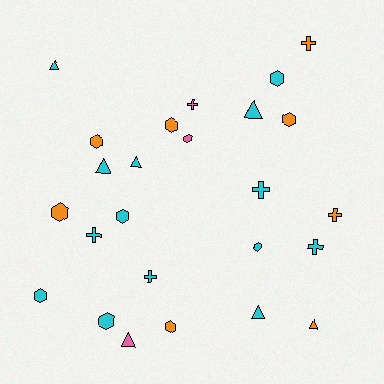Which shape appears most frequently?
Hexagon, with 11 objects.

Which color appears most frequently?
Cyan, with 14 objects.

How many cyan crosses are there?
There are 4 cyan crosses.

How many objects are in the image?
There are 25 objects.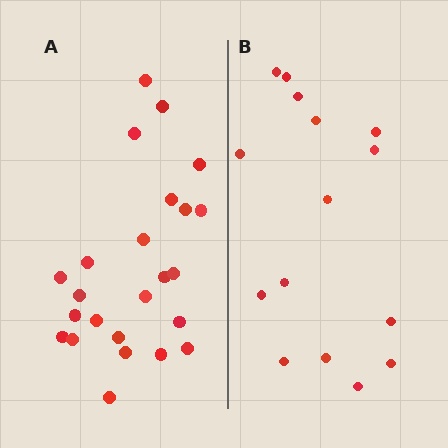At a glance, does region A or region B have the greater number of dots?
Region A (the left region) has more dots.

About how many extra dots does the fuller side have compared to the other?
Region A has roughly 8 or so more dots than region B.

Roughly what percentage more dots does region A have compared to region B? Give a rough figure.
About 60% more.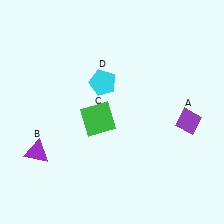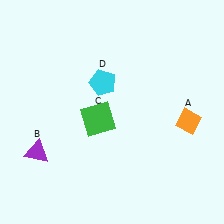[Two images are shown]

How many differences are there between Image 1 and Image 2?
There is 1 difference between the two images.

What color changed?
The diamond (A) changed from purple in Image 1 to orange in Image 2.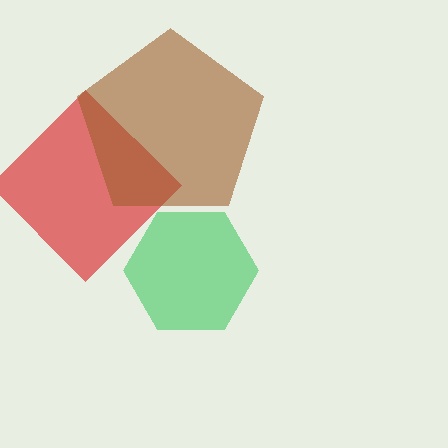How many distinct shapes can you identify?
There are 3 distinct shapes: a red diamond, a brown pentagon, a green hexagon.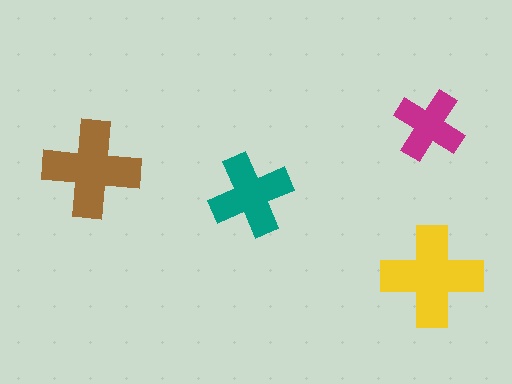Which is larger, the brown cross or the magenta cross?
The brown one.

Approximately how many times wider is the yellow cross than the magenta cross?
About 1.5 times wider.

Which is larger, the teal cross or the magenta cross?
The teal one.